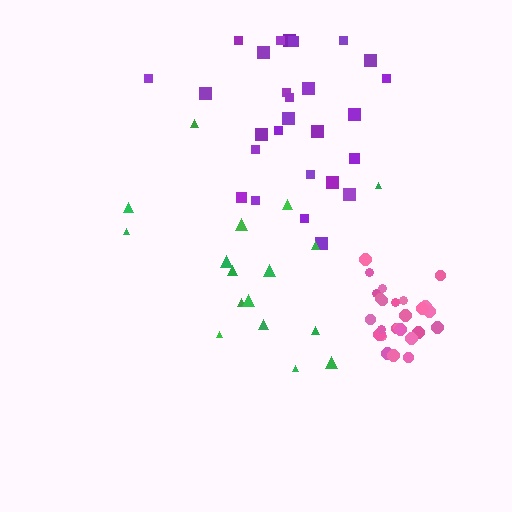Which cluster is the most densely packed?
Pink.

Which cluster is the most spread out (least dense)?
Green.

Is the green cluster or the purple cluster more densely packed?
Purple.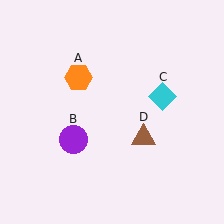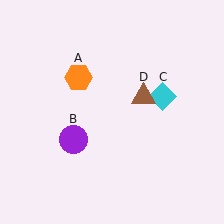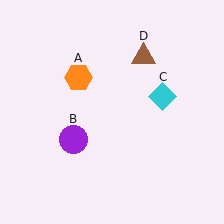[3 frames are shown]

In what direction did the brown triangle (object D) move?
The brown triangle (object D) moved up.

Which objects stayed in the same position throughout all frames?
Orange hexagon (object A) and purple circle (object B) and cyan diamond (object C) remained stationary.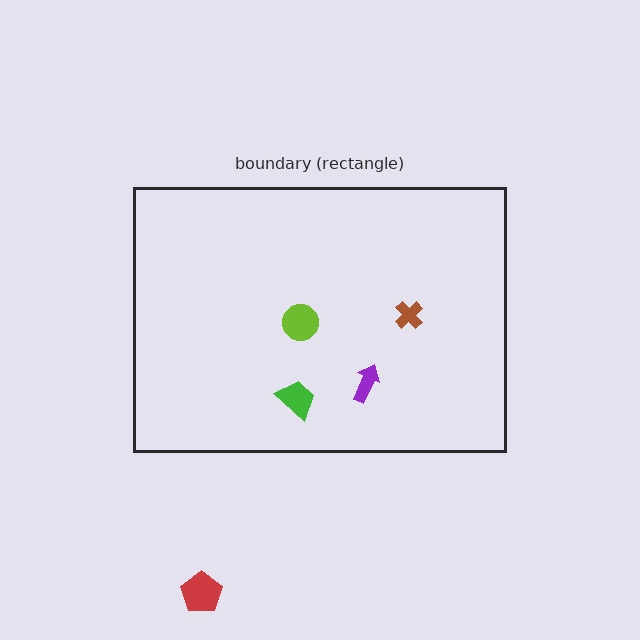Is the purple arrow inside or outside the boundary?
Inside.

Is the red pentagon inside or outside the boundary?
Outside.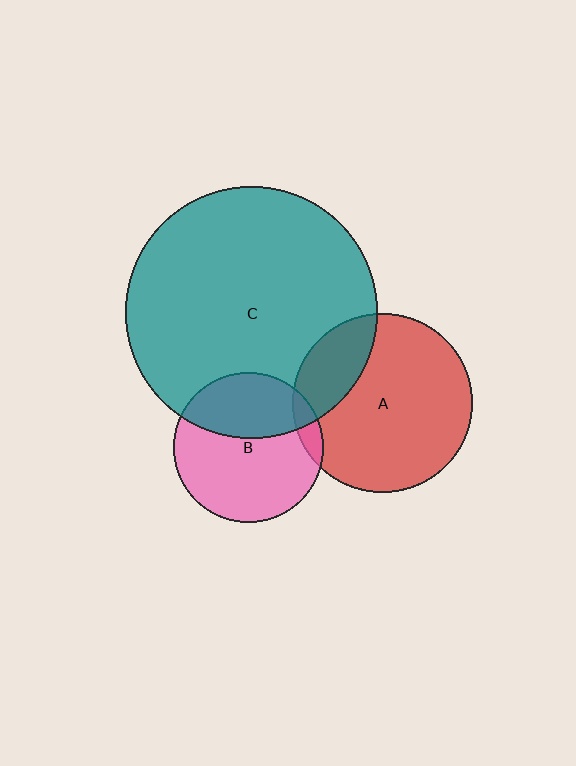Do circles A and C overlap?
Yes.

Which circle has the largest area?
Circle C (teal).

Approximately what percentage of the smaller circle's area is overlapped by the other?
Approximately 20%.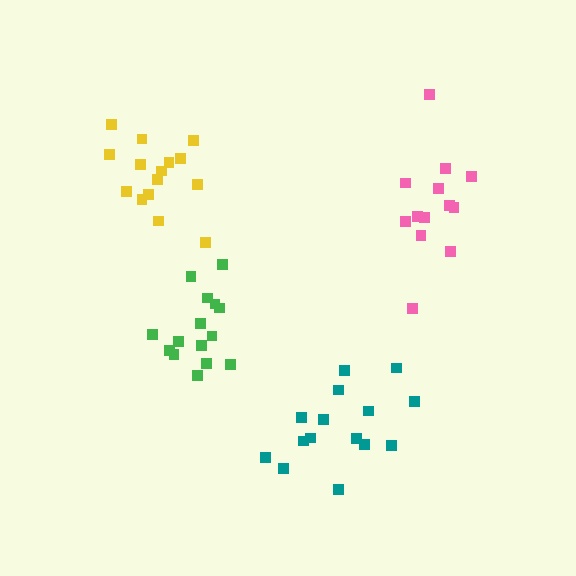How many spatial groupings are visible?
There are 4 spatial groupings.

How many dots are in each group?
Group 1: 13 dots, Group 2: 15 dots, Group 3: 15 dots, Group 4: 15 dots (58 total).